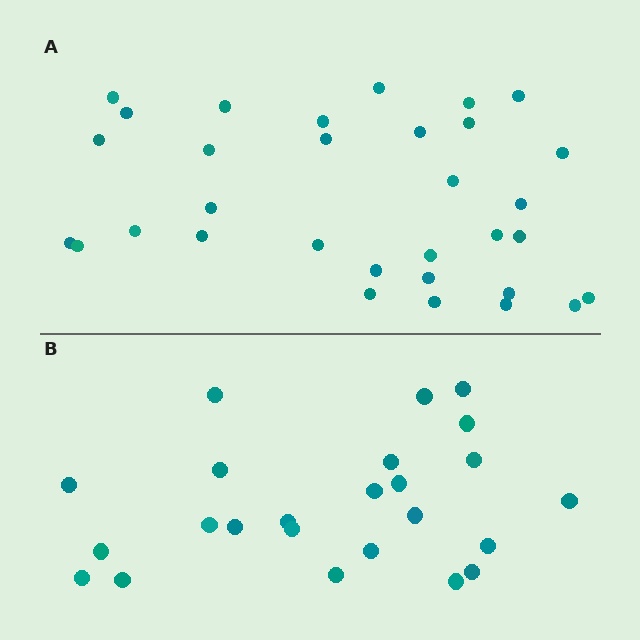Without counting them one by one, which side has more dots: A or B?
Region A (the top region) has more dots.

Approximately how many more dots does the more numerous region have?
Region A has roughly 8 or so more dots than region B.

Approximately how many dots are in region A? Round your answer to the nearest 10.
About 30 dots. (The exact count is 32, which rounds to 30.)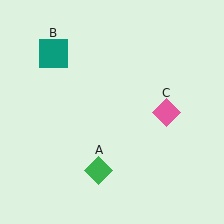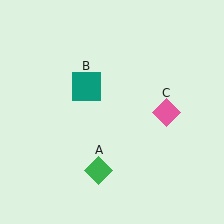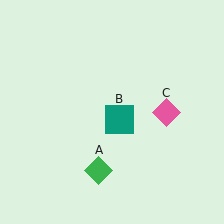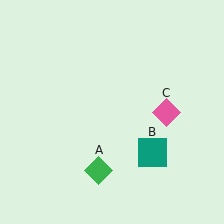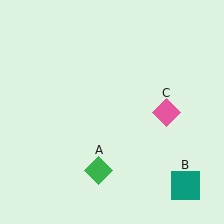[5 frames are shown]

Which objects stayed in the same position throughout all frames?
Green diamond (object A) and pink diamond (object C) remained stationary.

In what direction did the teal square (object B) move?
The teal square (object B) moved down and to the right.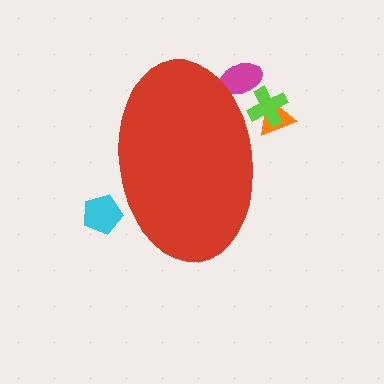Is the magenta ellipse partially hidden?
Yes, the magenta ellipse is partially hidden behind the red ellipse.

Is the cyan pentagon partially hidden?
Yes, the cyan pentagon is partially hidden behind the red ellipse.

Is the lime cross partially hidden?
Yes, the lime cross is partially hidden behind the red ellipse.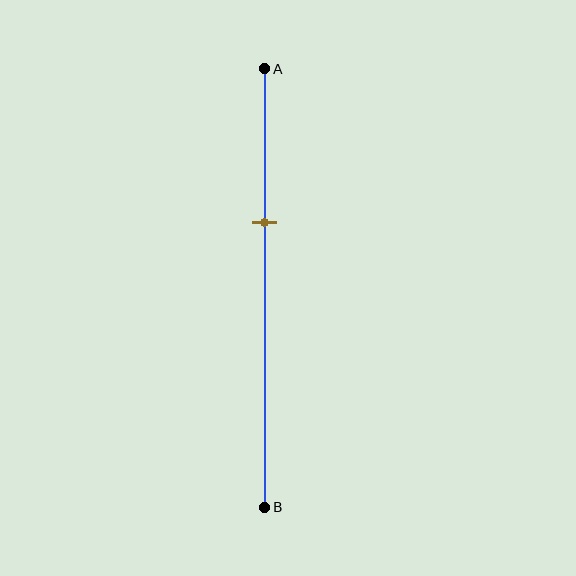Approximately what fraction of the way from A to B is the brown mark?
The brown mark is approximately 35% of the way from A to B.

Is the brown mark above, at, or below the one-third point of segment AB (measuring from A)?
The brown mark is approximately at the one-third point of segment AB.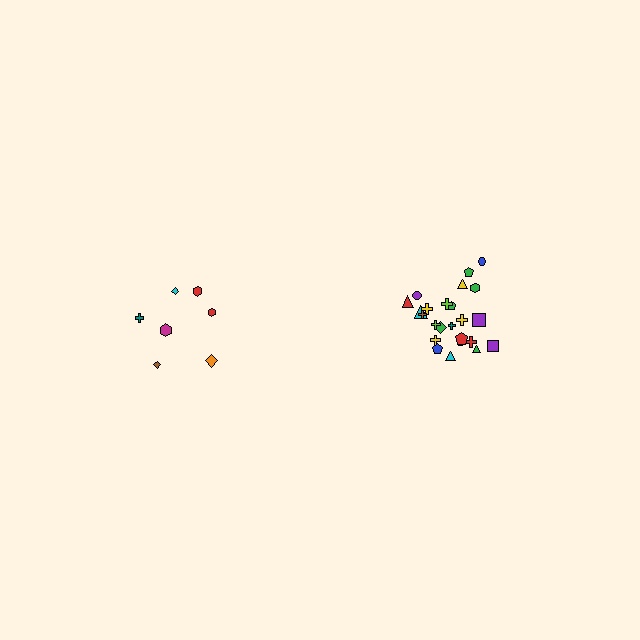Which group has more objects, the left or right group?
The right group.